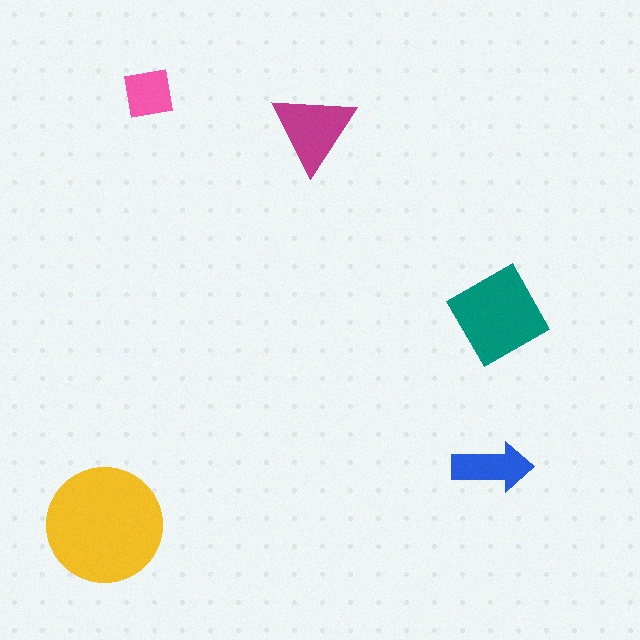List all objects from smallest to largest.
The pink square, the blue arrow, the magenta triangle, the teal square, the yellow circle.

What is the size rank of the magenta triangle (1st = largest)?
3rd.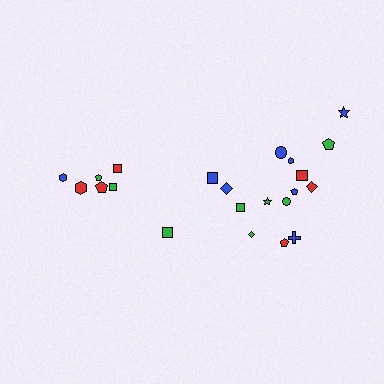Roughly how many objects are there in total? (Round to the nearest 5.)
Roughly 20 objects in total.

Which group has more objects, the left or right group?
The right group.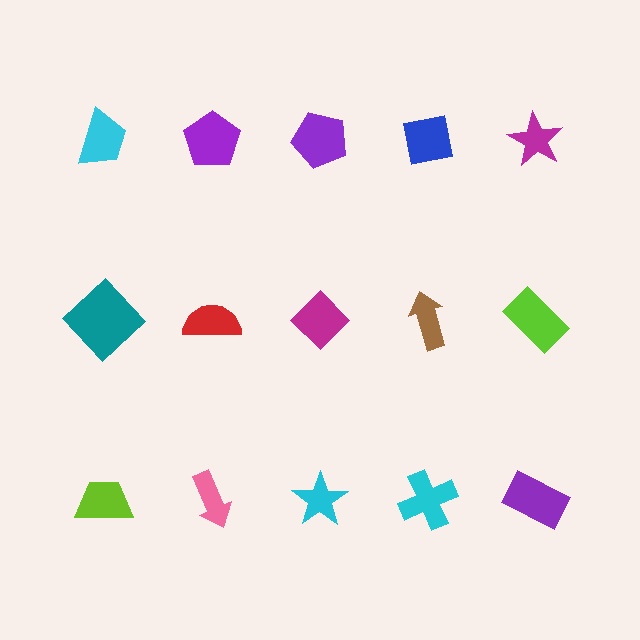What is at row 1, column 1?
A cyan trapezoid.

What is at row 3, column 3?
A cyan star.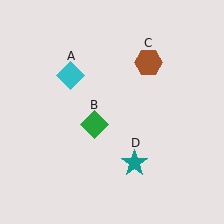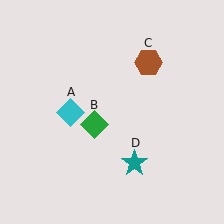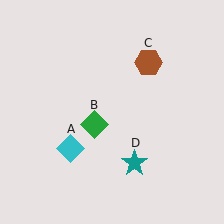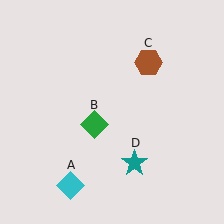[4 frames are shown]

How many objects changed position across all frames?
1 object changed position: cyan diamond (object A).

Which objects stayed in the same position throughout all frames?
Green diamond (object B) and brown hexagon (object C) and teal star (object D) remained stationary.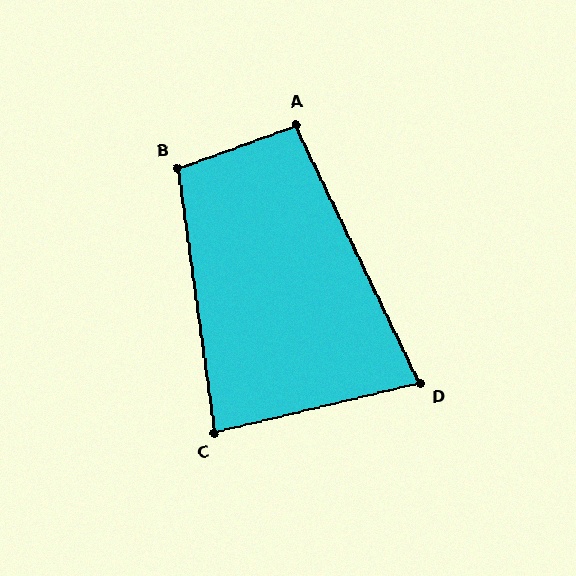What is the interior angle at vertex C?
Approximately 84 degrees (acute).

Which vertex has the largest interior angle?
B, at approximately 102 degrees.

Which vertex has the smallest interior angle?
D, at approximately 78 degrees.